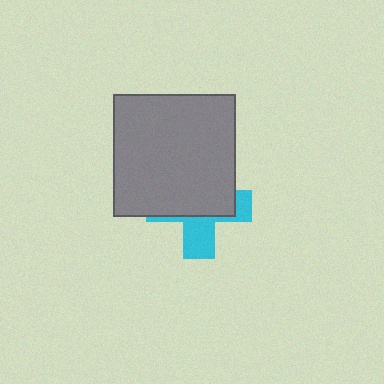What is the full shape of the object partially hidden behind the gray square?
The partially hidden object is a cyan cross.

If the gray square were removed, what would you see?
You would see the complete cyan cross.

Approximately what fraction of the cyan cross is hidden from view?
Roughly 64% of the cyan cross is hidden behind the gray square.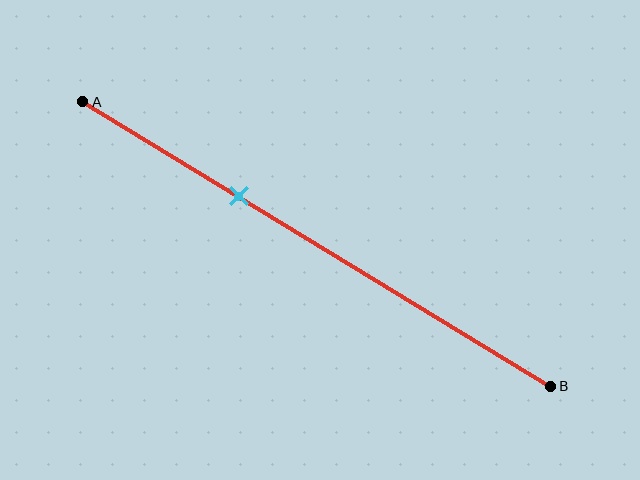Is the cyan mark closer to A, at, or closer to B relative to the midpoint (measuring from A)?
The cyan mark is closer to point A than the midpoint of segment AB.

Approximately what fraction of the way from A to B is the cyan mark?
The cyan mark is approximately 35% of the way from A to B.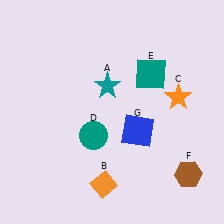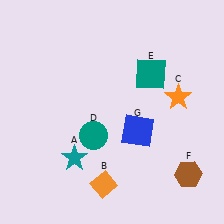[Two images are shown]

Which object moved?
The teal star (A) moved down.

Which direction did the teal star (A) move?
The teal star (A) moved down.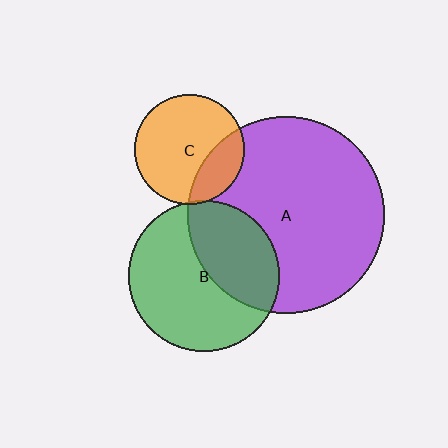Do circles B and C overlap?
Yes.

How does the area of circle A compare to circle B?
Approximately 1.7 times.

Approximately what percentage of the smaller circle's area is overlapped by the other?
Approximately 5%.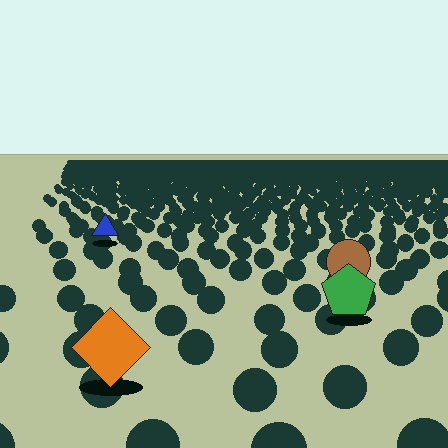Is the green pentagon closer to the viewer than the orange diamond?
No. The orange diamond is closer — you can tell from the texture gradient: the ground texture is coarser near it.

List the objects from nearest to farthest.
From nearest to farthest: the orange diamond, the green pentagon, the brown circle, the blue triangle.